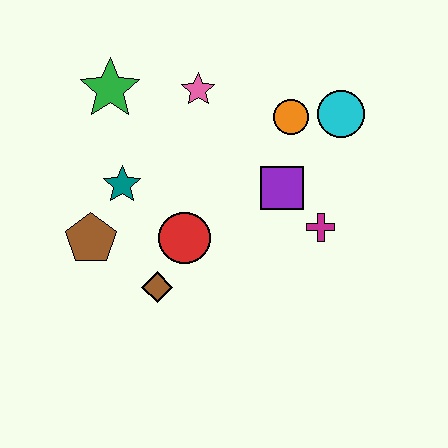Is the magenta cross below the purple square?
Yes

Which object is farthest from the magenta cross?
The green star is farthest from the magenta cross.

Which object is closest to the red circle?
The brown diamond is closest to the red circle.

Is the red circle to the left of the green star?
No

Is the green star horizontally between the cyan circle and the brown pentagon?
Yes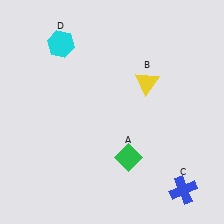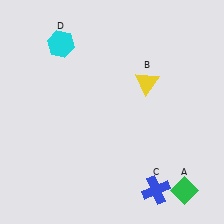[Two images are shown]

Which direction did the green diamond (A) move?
The green diamond (A) moved right.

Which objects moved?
The objects that moved are: the green diamond (A), the blue cross (C).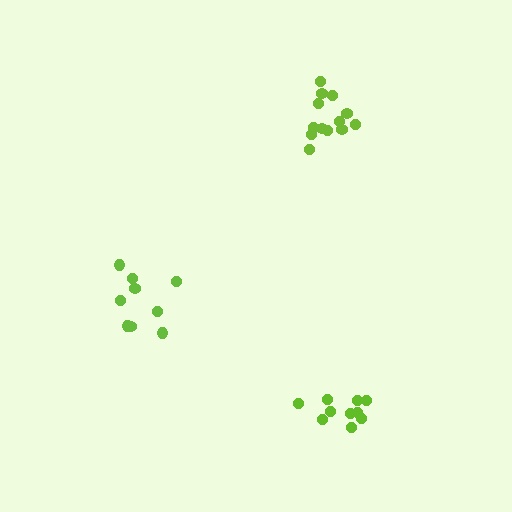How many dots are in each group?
Group 1: 9 dots, Group 2: 10 dots, Group 3: 13 dots (32 total).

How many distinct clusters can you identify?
There are 3 distinct clusters.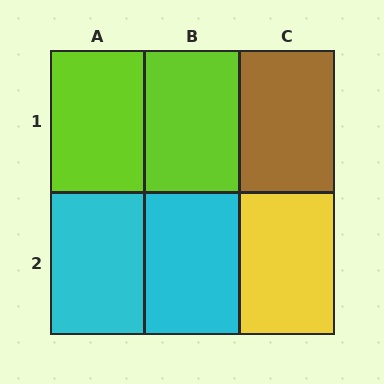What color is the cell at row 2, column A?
Cyan.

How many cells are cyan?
2 cells are cyan.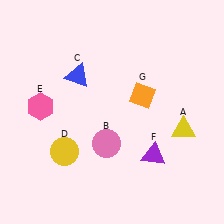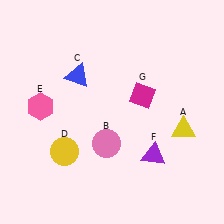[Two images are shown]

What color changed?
The diamond (G) changed from orange in Image 1 to magenta in Image 2.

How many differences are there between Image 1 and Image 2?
There is 1 difference between the two images.